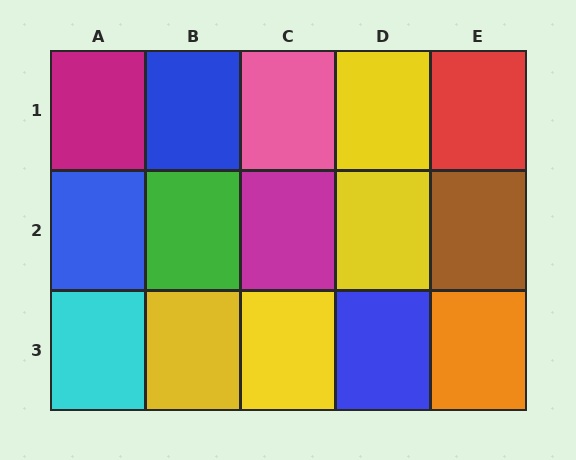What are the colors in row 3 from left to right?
Cyan, yellow, yellow, blue, orange.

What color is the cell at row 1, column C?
Pink.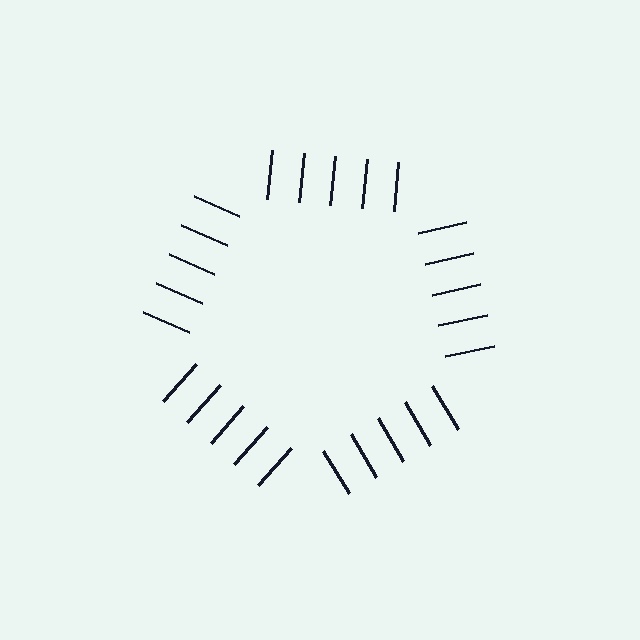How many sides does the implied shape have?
5 sides — the line-ends trace a pentagon.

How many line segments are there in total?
25 — 5 along each of the 5 edges.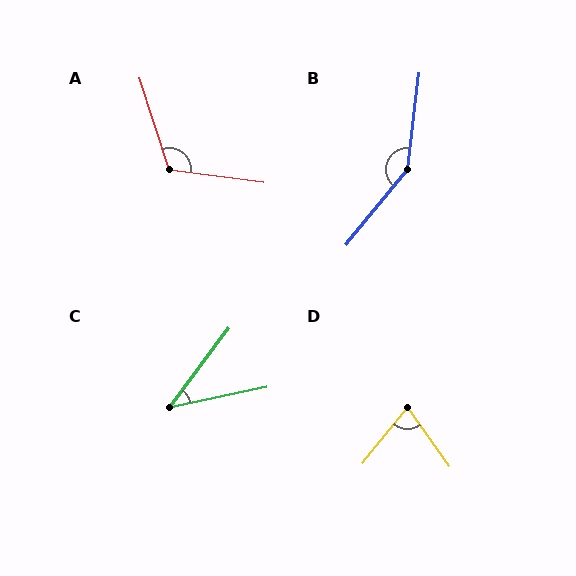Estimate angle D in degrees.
Approximately 74 degrees.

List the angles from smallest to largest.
C (41°), D (74°), A (116°), B (147°).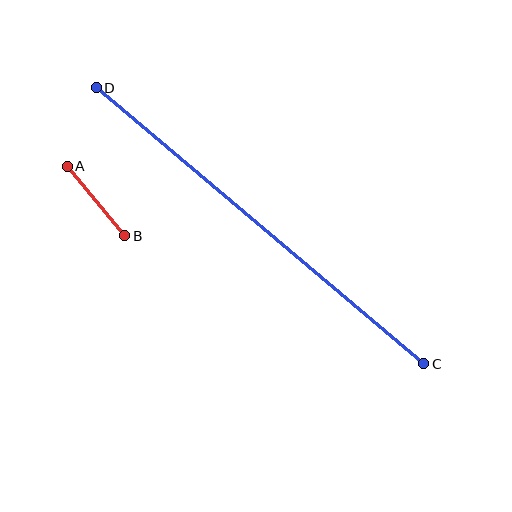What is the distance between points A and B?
The distance is approximately 91 pixels.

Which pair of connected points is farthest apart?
Points C and D are farthest apart.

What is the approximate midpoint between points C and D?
The midpoint is at approximately (260, 226) pixels.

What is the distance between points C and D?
The distance is approximately 428 pixels.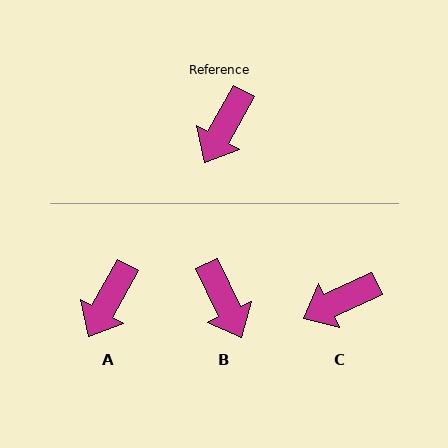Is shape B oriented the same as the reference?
No, it is off by about 54 degrees.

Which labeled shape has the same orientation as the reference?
A.